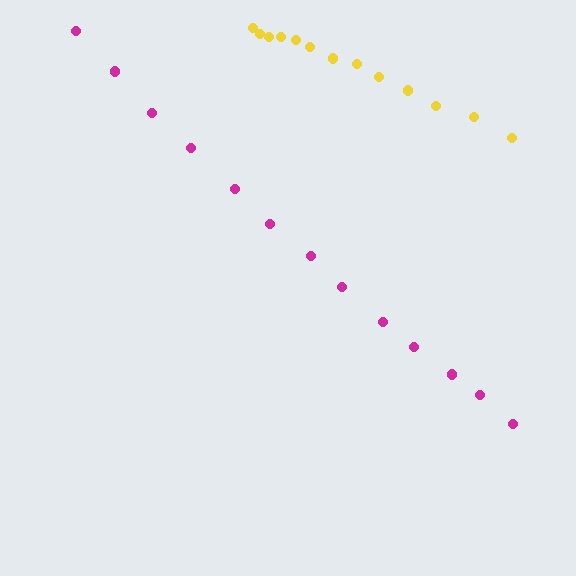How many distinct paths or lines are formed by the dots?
There are 2 distinct paths.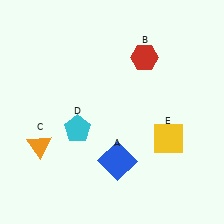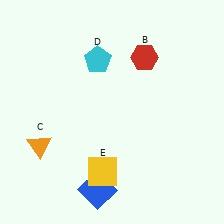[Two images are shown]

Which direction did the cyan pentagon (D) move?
The cyan pentagon (D) moved up.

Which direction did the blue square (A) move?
The blue square (A) moved down.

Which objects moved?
The objects that moved are: the blue square (A), the cyan pentagon (D), the yellow square (E).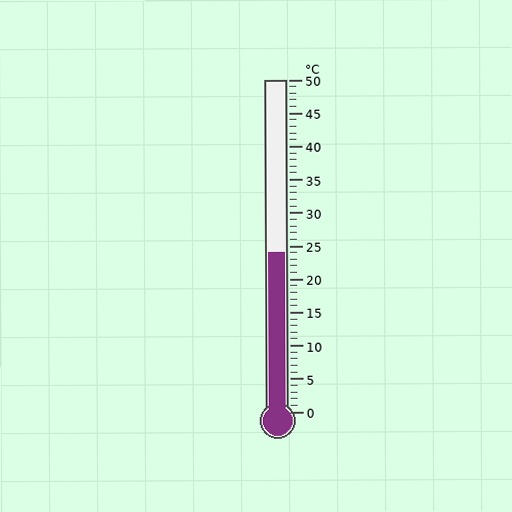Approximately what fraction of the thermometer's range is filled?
The thermometer is filled to approximately 50% of its range.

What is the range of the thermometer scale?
The thermometer scale ranges from 0°C to 50°C.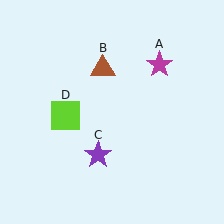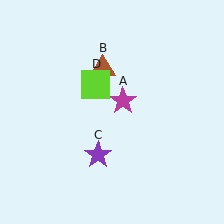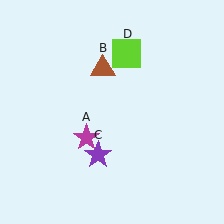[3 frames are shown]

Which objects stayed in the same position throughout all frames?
Brown triangle (object B) and purple star (object C) remained stationary.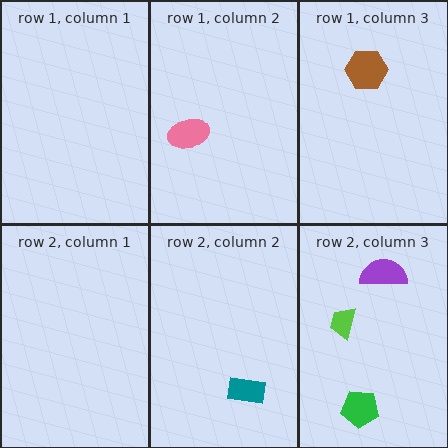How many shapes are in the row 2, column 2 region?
1.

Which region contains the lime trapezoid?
The row 2, column 3 region.